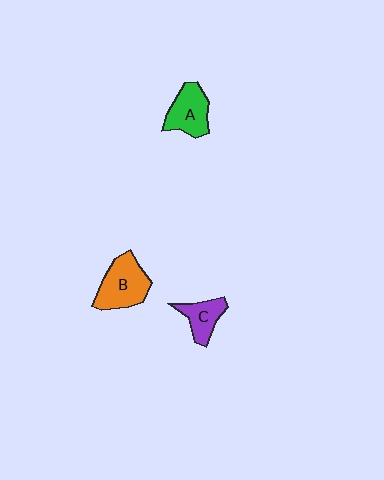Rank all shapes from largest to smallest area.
From largest to smallest: B (orange), A (green), C (purple).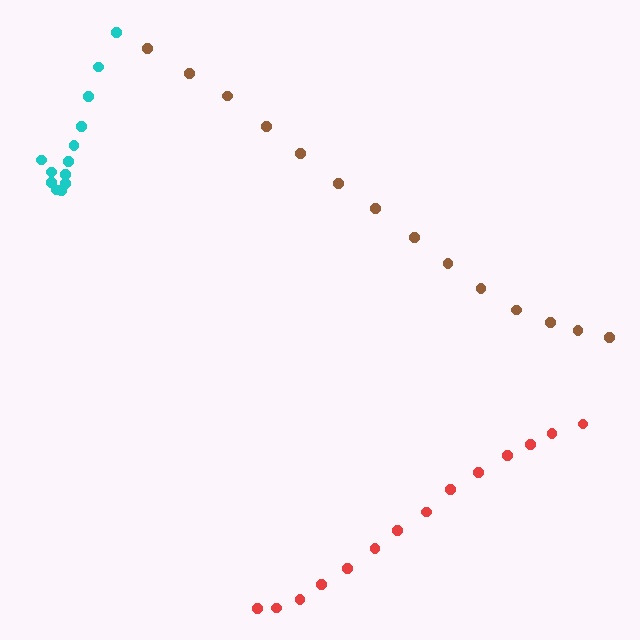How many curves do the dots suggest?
There are 3 distinct paths.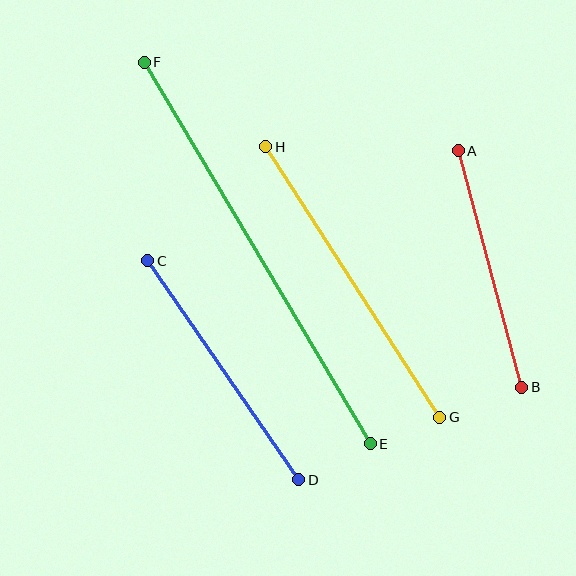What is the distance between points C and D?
The distance is approximately 266 pixels.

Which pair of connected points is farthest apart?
Points E and F are farthest apart.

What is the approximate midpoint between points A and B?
The midpoint is at approximately (490, 269) pixels.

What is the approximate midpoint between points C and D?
The midpoint is at approximately (223, 370) pixels.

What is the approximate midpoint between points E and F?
The midpoint is at approximately (257, 253) pixels.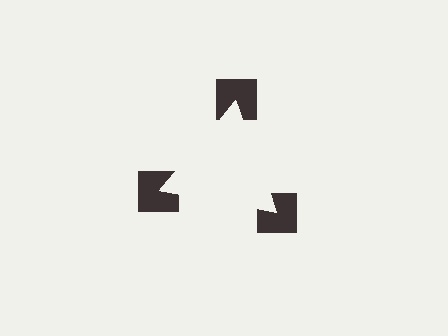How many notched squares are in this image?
There are 3 — one at each vertex of the illusory triangle.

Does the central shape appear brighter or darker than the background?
It typically appears slightly brighter than the background, even though no actual brightness change is drawn.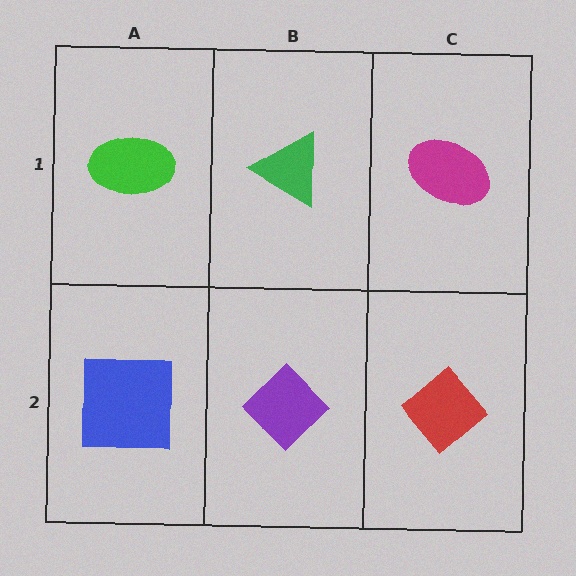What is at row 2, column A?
A blue square.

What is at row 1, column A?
A green ellipse.